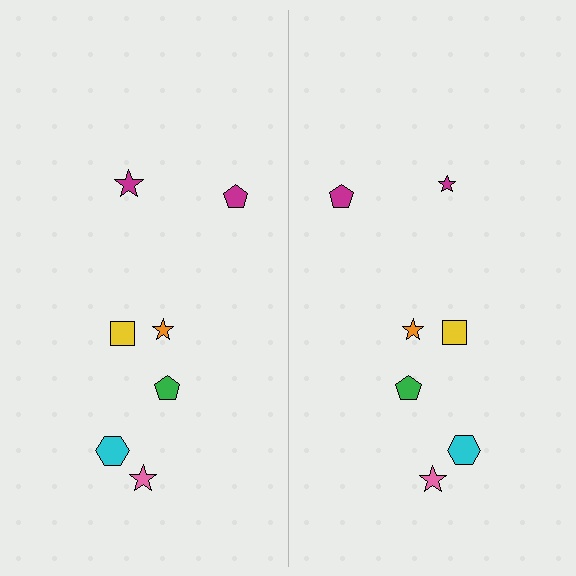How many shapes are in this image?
There are 14 shapes in this image.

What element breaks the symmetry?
The magenta star on the right side has a different size than its mirror counterpart.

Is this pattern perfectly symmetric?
No, the pattern is not perfectly symmetric. The magenta star on the right side has a different size than its mirror counterpart.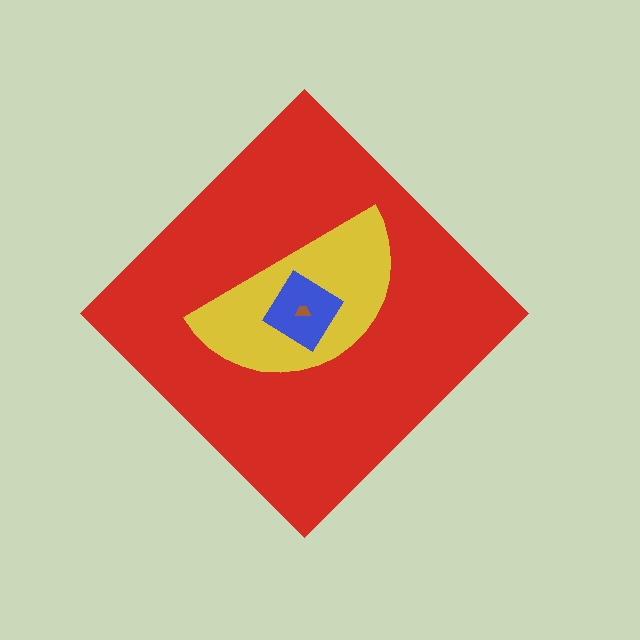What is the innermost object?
The brown trapezoid.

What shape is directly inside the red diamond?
The yellow semicircle.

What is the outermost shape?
The red diamond.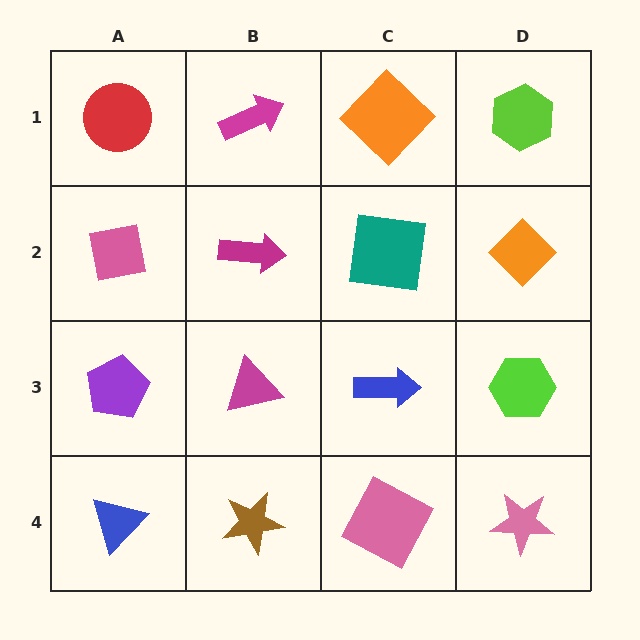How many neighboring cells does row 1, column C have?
3.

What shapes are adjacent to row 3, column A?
A pink square (row 2, column A), a blue triangle (row 4, column A), a magenta triangle (row 3, column B).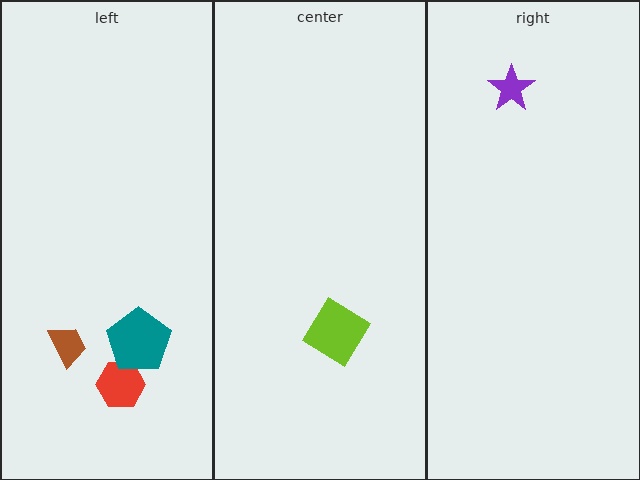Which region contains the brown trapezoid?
The left region.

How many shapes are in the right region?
1.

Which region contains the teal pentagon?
The left region.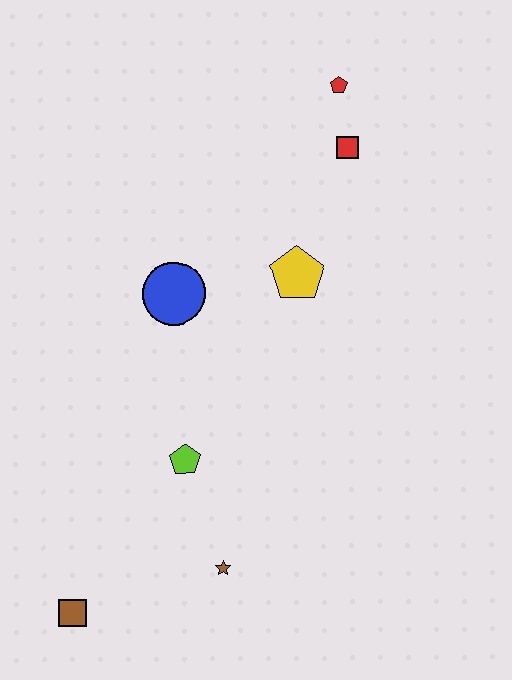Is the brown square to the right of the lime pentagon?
No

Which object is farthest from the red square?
The brown square is farthest from the red square.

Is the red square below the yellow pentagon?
No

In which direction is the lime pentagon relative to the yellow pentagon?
The lime pentagon is below the yellow pentagon.